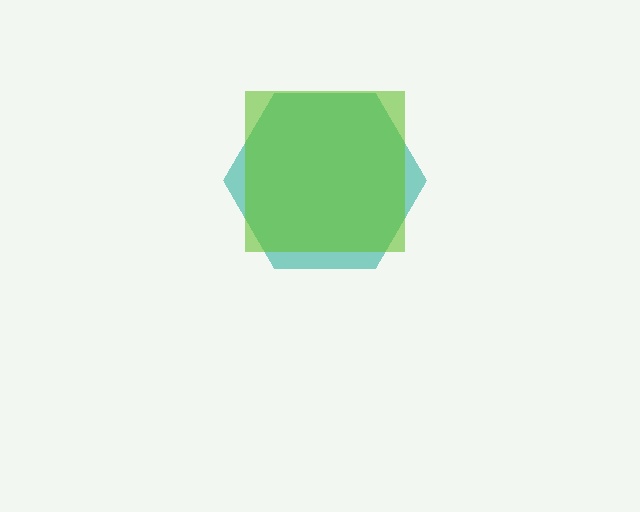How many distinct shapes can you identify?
There are 2 distinct shapes: a teal hexagon, a lime square.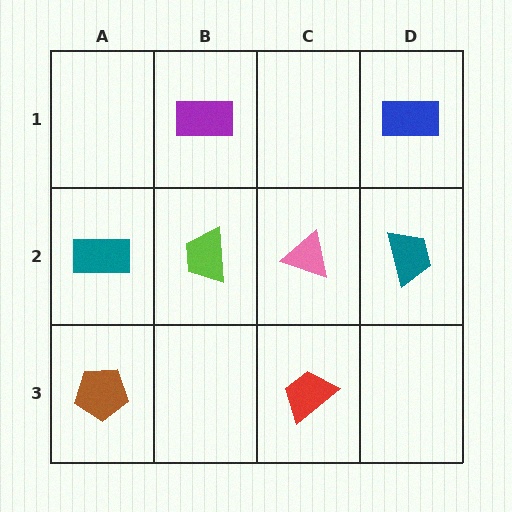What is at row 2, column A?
A teal rectangle.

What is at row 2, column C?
A pink triangle.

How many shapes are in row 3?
2 shapes.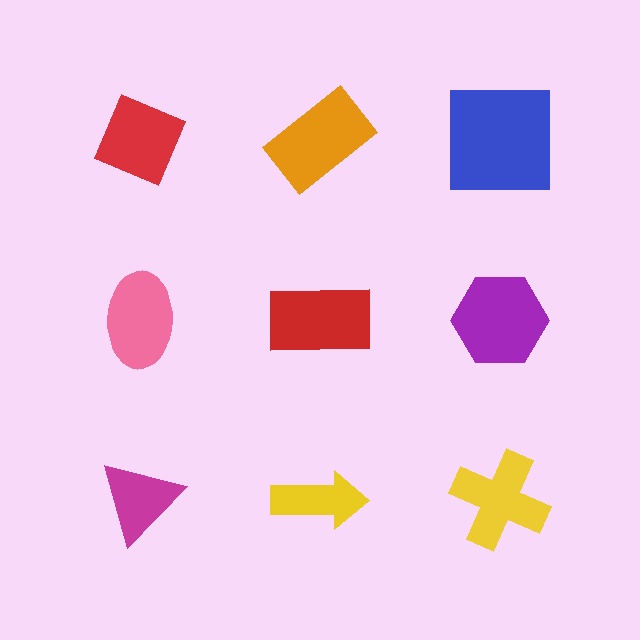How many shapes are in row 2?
3 shapes.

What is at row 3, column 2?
A yellow arrow.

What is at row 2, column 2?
A red rectangle.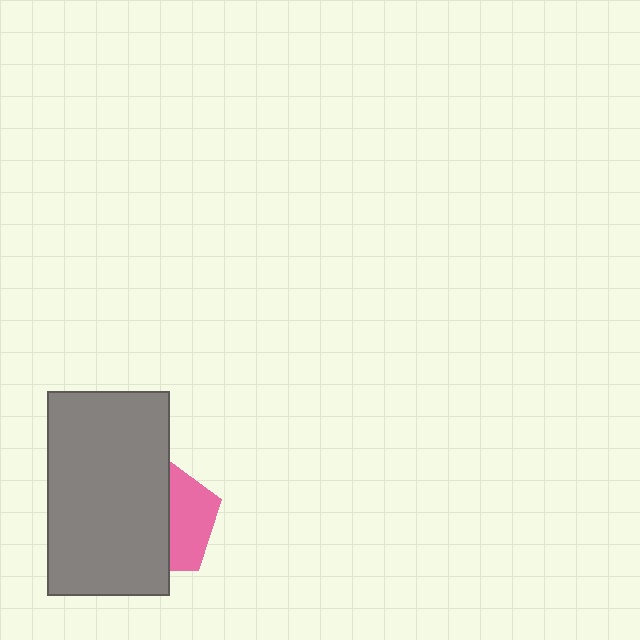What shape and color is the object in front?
The object in front is a gray rectangle.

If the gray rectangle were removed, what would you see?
You would see the complete pink pentagon.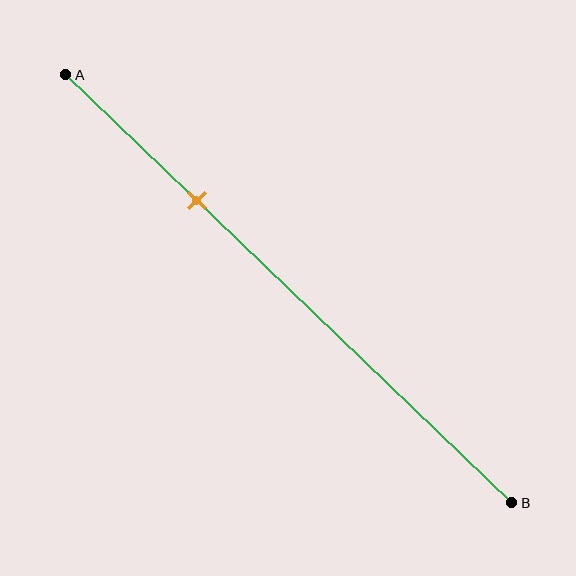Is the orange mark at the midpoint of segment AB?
No, the mark is at about 30% from A, not at the 50% midpoint.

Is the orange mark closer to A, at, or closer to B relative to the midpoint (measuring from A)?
The orange mark is closer to point A than the midpoint of segment AB.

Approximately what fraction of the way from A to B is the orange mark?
The orange mark is approximately 30% of the way from A to B.